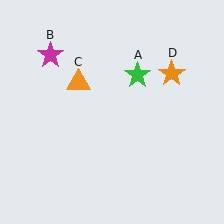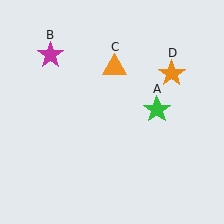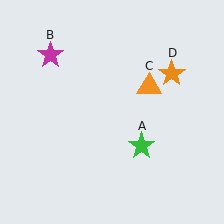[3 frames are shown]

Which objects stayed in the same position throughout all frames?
Magenta star (object B) and orange star (object D) remained stationary.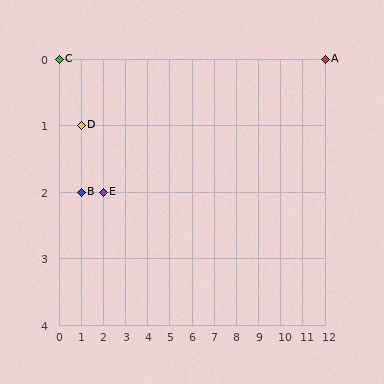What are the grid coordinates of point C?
Point C is at grid coordinates (0, 0).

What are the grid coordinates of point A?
Point A is at grid coordinates (12, 0).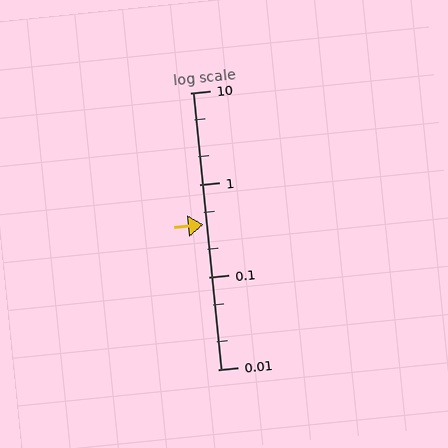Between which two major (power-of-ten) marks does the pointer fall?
The pointer is between 0.1 and 1.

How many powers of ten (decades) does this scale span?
The scale spans 3 decades, from 0.01 to 10.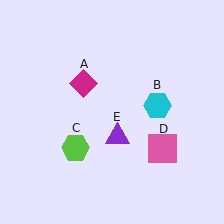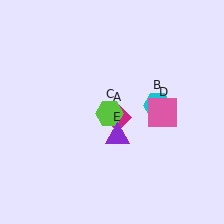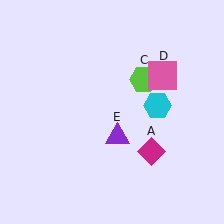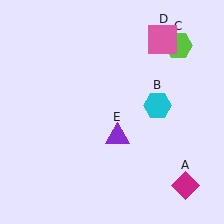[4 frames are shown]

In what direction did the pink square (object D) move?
The pink square (object D) moved up.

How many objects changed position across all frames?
3 objects changed position: magenta diamond (object A), lime hexagon (object C), pink square (object D).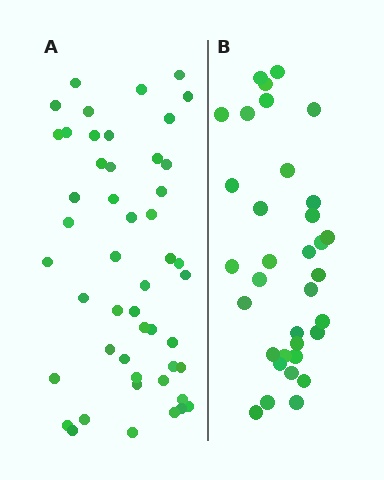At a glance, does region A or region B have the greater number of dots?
Region A (the left region) has more dots.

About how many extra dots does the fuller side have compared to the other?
Region A has approximately 15 more dots than region B.